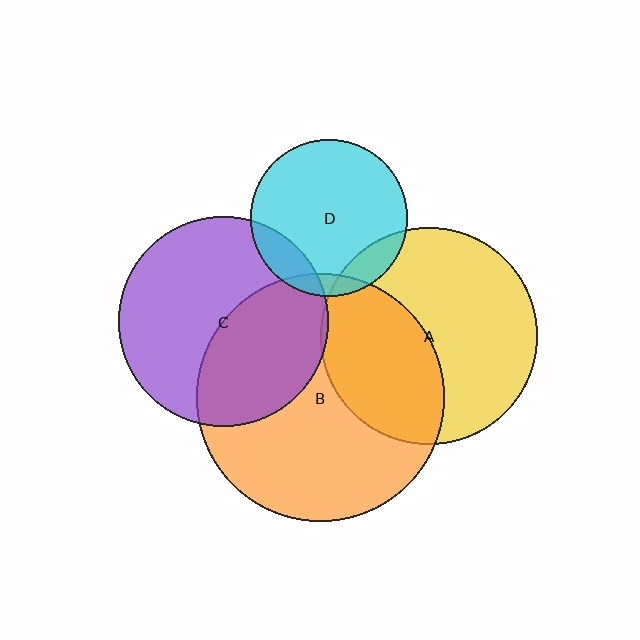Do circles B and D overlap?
Yes.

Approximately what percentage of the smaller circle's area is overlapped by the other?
Approximately 5%.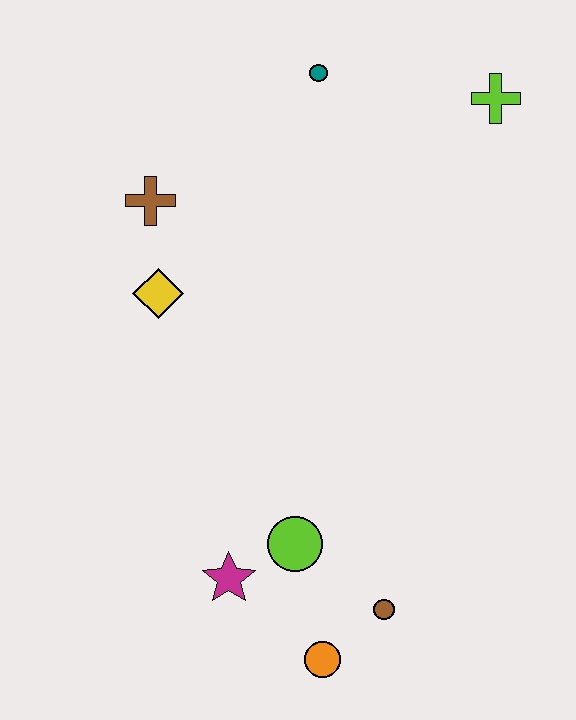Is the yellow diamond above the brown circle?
Yes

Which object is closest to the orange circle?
The brown circle is closest to the orange circle.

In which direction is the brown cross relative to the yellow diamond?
The brown cross is above the yellow diamond.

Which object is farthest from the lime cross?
The orange circle is farthest from the lime cross.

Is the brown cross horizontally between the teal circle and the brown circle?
No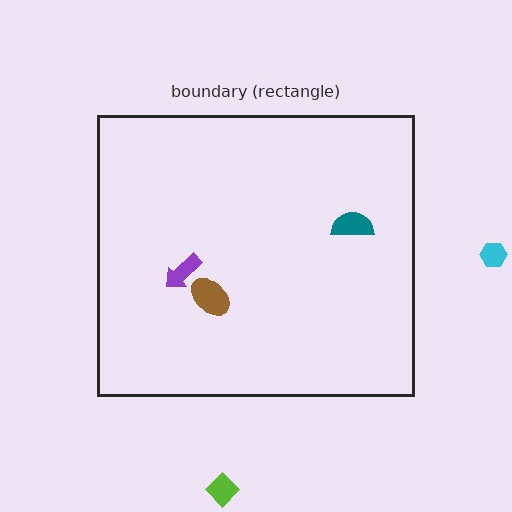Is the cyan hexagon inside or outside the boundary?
Outside.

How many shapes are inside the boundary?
3 inside, 2 outside.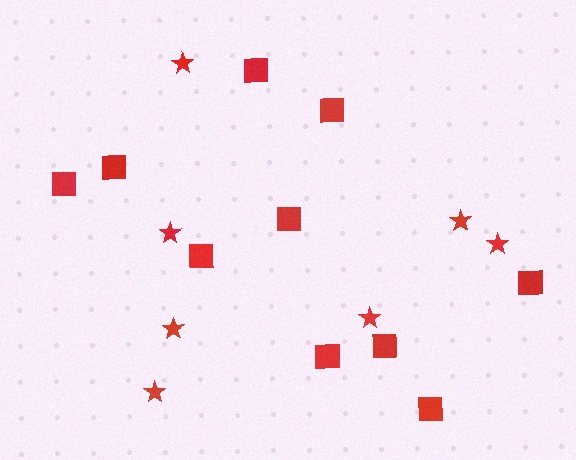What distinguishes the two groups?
There are 2 groups: one group of stars (7) and one group of squares (10).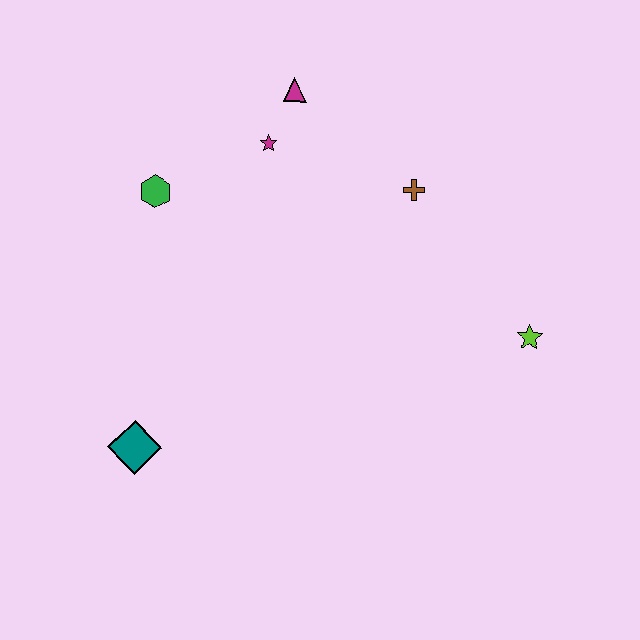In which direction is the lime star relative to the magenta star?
The lime star is to the right of the magenta star.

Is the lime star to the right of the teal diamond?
Yes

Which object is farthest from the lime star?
The teal diamond is farthest from the lime star.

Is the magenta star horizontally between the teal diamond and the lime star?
Yes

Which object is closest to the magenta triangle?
The magenta star is closest to the magenta triangle.